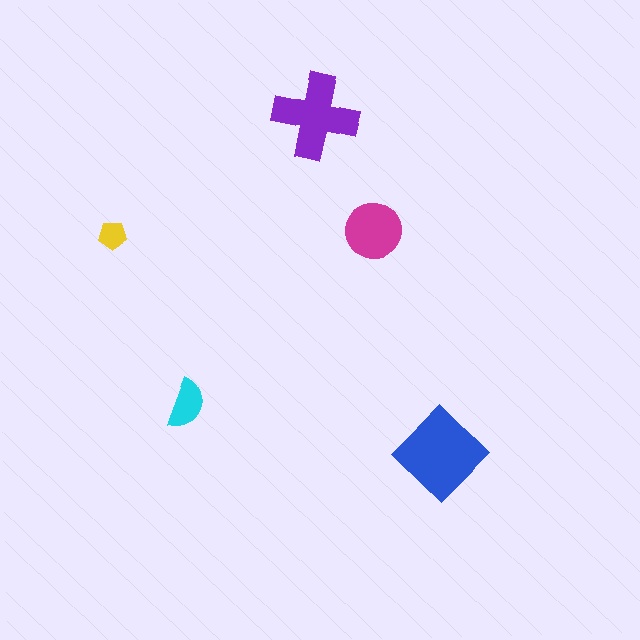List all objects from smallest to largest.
The yellow pentagon, the cyan semicircle, the magenta circle, the purple cross, the blue diamond.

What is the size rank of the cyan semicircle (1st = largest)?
4th.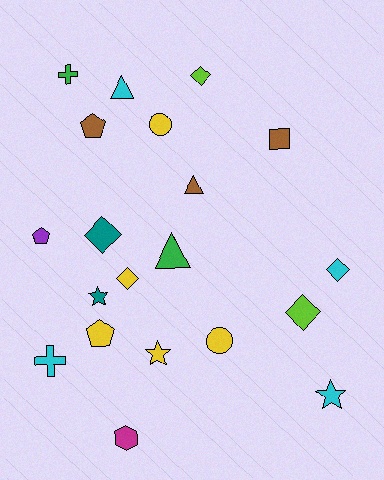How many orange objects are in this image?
There are no orange objects.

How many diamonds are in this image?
There are 5 diamonds.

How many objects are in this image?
There are 20 objects.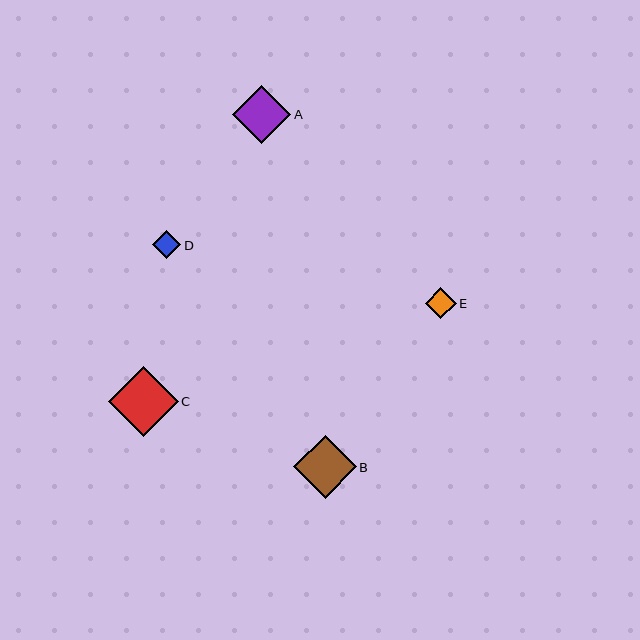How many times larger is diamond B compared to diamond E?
Diamond B is approximately 2.0 times the size of diamond E.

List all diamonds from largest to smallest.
From largest to smallest: C, B, A, E, D.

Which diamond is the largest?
Diamond C is the largest with a size of approximately 70 pixels.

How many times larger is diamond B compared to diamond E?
Diamond B is approximately 2.0 times the size of diamond E.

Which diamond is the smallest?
Diamond D is the smallest with a size of approximately 28 pixels.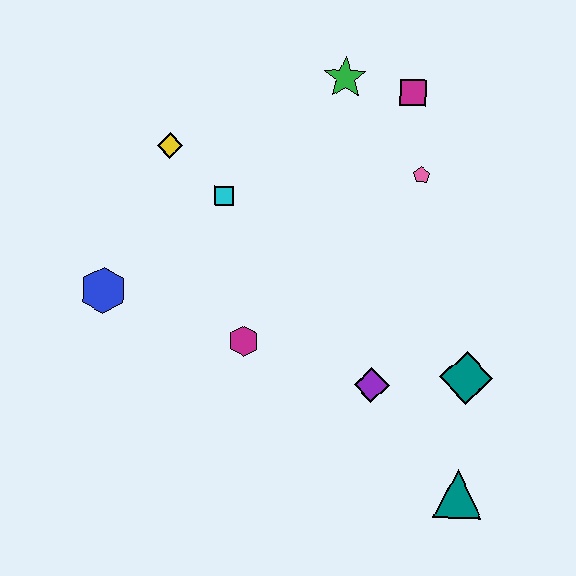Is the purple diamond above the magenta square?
No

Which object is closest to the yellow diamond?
The cyan square is closest to the yellow diamond.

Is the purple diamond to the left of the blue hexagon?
No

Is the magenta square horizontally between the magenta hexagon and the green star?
No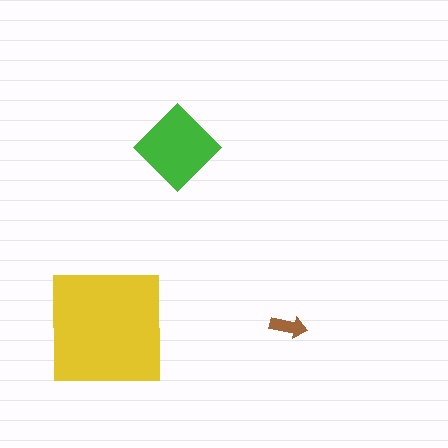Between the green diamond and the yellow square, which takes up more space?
The yellow square.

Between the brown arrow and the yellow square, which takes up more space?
The yellow square.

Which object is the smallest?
The brown arrow.